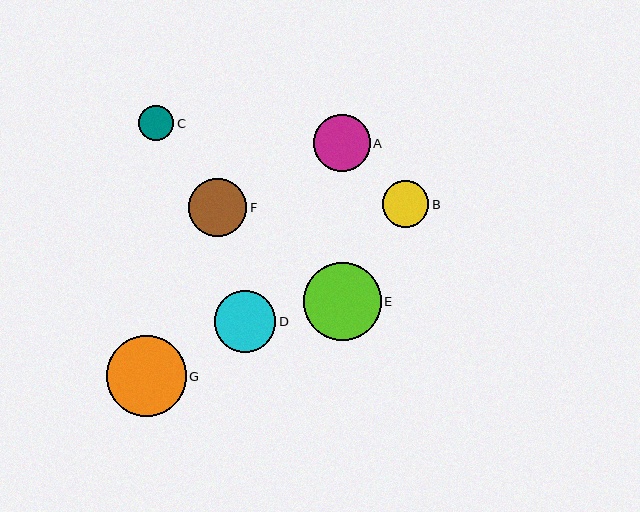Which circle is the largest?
Circle G is the largest with a size of approximately 80 pixels.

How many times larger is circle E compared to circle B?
Circle E is approximately 1.7 times the size of circle B.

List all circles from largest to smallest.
From largest to smallest: G, E, D, F, A, B, C.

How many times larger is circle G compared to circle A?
Circle G is approximately 1.4 times the size of circle A.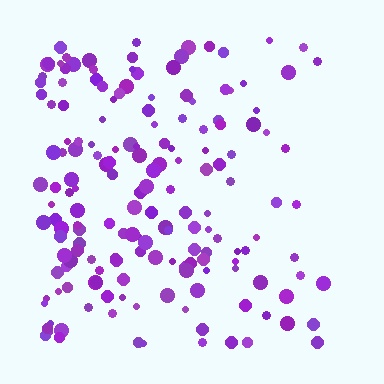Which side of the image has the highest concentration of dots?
The left.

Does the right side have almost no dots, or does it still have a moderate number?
Still a moderate number, just noticeably fewer than the left.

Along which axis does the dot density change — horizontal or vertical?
Horizontal.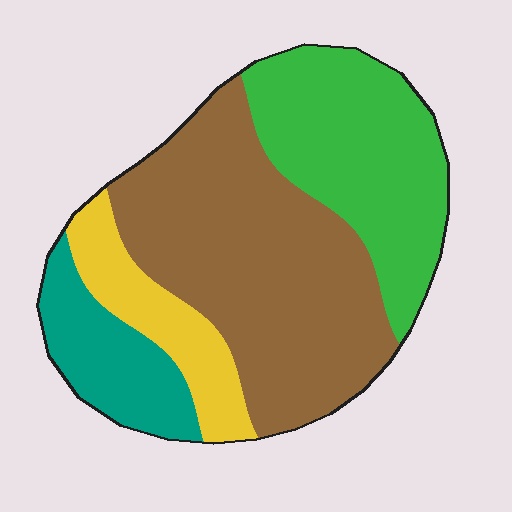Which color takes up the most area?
Brown, at roughly 45%.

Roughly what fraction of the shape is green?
Green takes up about one quarter (1/4) of the shape.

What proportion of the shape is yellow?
Yellow covers about 15% of the shape.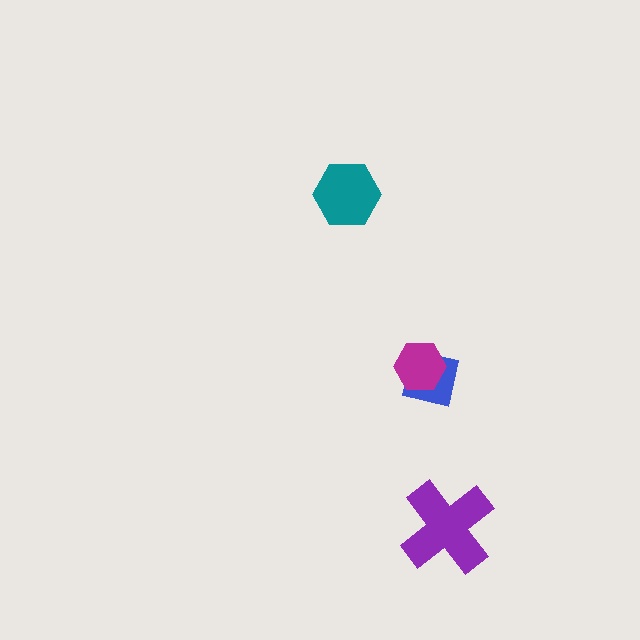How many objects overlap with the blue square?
1 object overlaps with the blue square.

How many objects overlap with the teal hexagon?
0 objects overlap with the teal hexagon.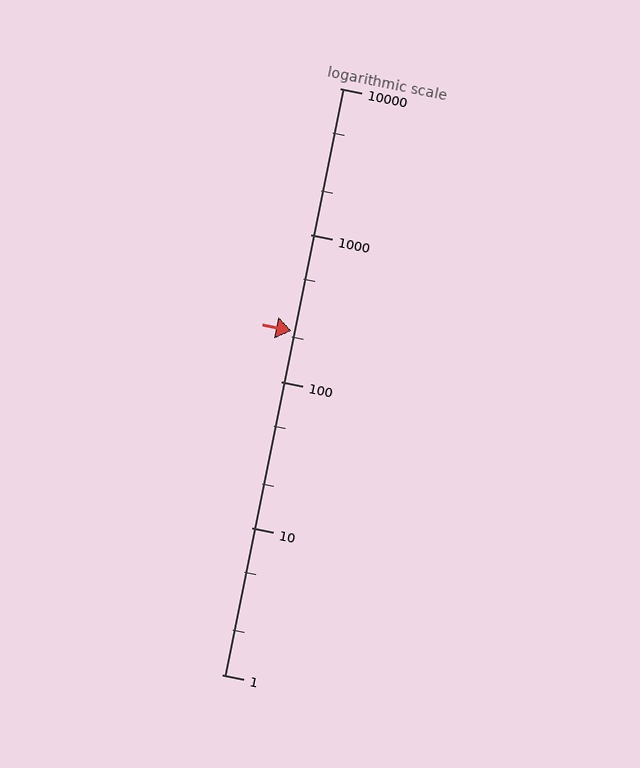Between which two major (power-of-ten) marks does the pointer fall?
The pointer is between 100 and 1000.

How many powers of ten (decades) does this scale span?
The scale spans 4 decades, from 1 to 10000.